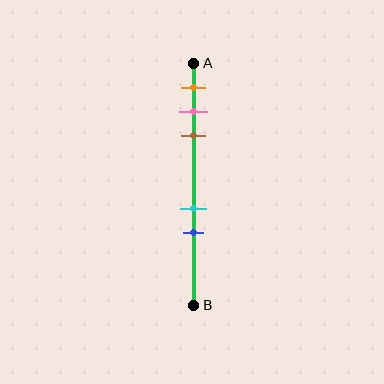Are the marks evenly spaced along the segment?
No, the marks are not evenly spaced.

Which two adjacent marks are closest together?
The pink and brown marks are the closest adjacent pair.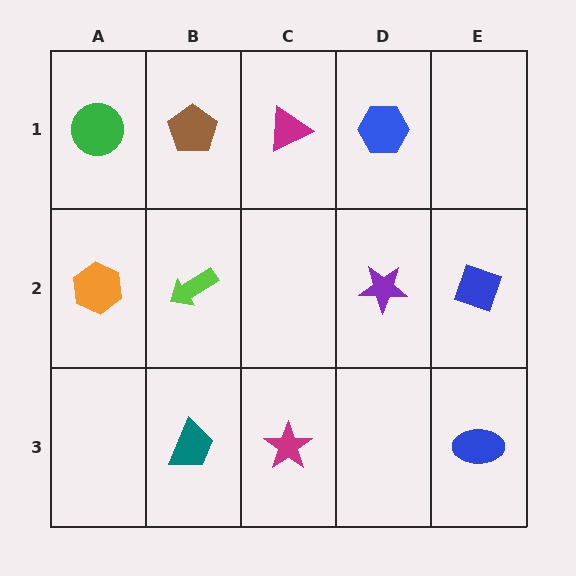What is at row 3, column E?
A blue ellipse.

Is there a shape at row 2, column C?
No, that cell is empty.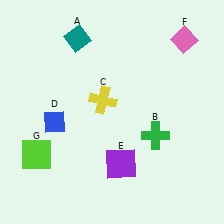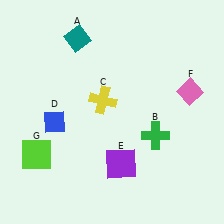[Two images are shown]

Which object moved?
The pink diamond (F) moved down.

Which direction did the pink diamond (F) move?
The pink diamond (F) moved down.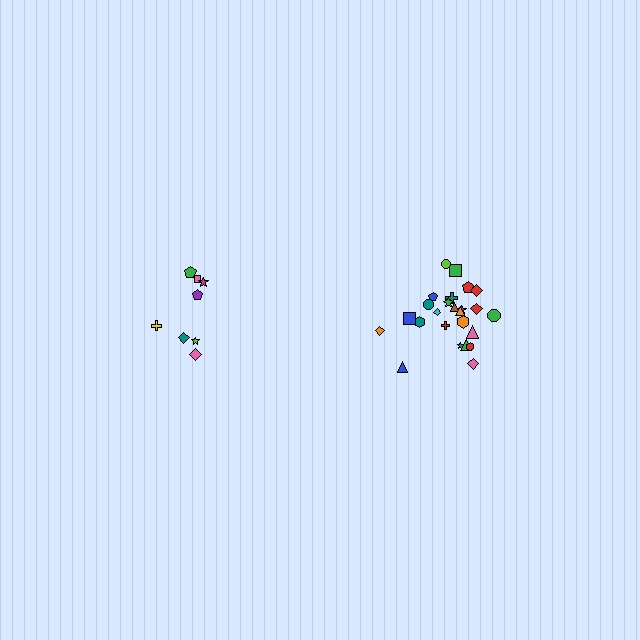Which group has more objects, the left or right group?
The right group.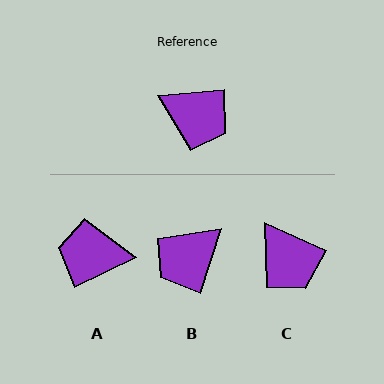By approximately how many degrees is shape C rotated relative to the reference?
Approximately 29 degrees clockwise.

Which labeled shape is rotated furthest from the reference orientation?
A, about 159 degrees away.